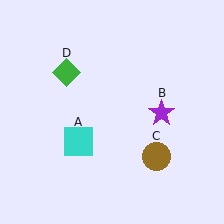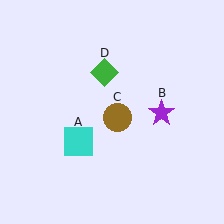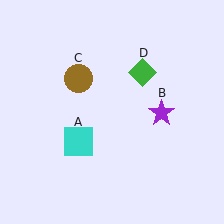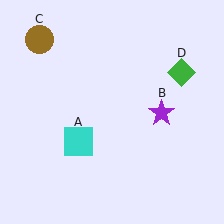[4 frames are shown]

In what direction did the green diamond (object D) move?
The green diamond (object D) moved right.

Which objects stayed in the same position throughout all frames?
Cyan square (object A) and purple star (object B) remained stationary.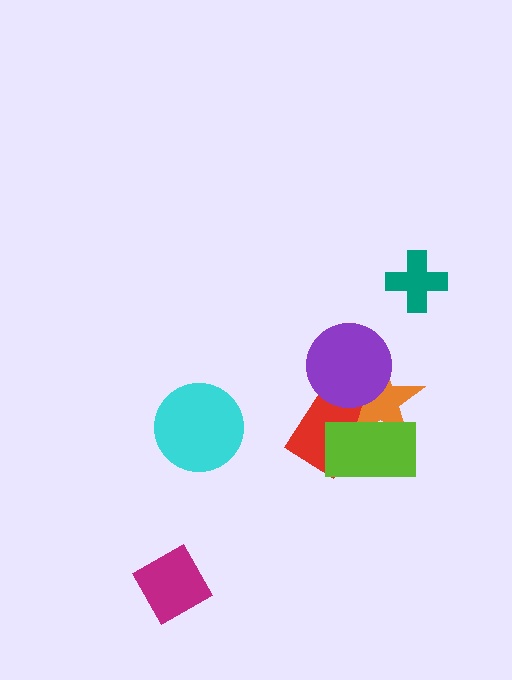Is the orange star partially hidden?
Yes, it is partially covered by another shape.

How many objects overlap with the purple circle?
2 objects overlap with the purple circle.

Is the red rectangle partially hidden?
Yes, it is partially covered by another shape.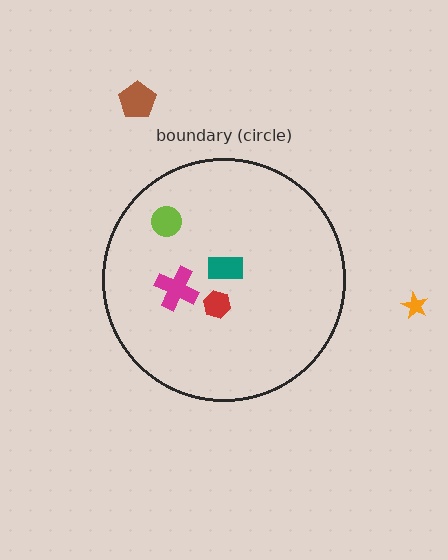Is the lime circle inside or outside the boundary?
Inside.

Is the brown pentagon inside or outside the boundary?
Outside.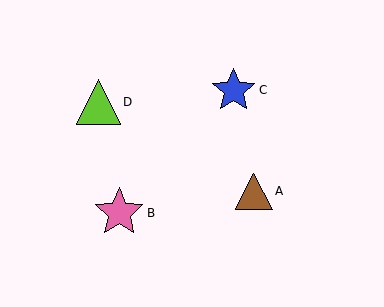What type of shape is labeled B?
Shape B is a pink star.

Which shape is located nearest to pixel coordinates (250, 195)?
The brown triangle (labeled A) at (254, 191) is nearest to that location.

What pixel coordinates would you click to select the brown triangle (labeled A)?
Click at (254, 191) to select the brown triangle A.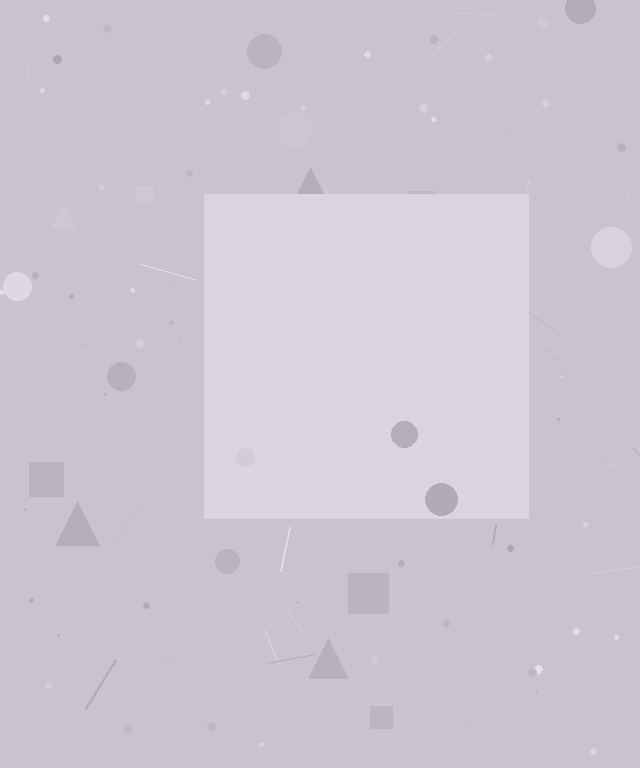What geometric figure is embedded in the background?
A square is embedded in the background.